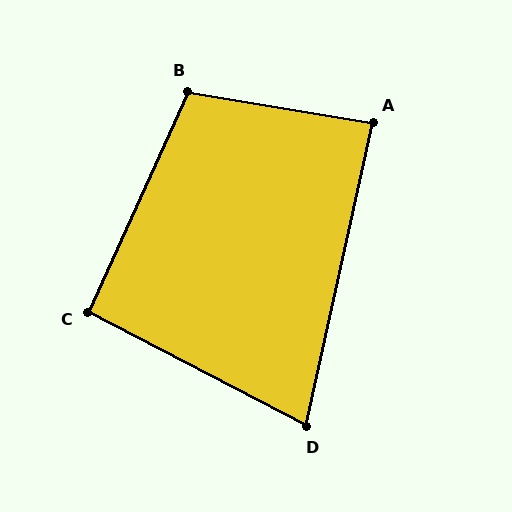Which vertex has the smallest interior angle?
D, at approximately 75 degrees.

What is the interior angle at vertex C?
Approximately 93 degrees (approximately right).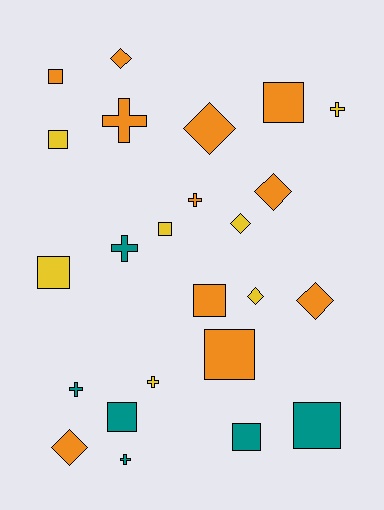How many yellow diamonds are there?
There are 2 yellow diamonds.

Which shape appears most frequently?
Square, with 10 objects.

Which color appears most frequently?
Orange, with 11 objects.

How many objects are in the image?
There are 24 objects.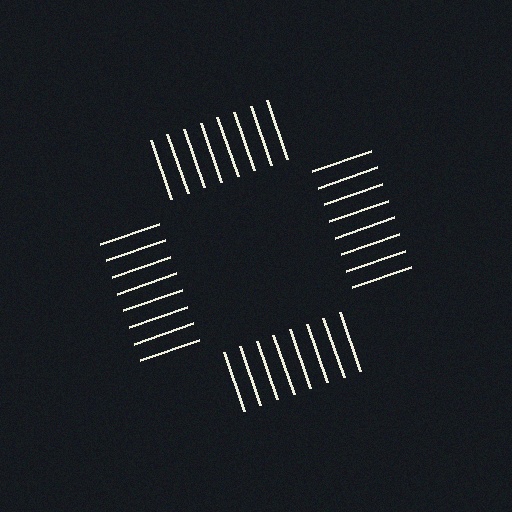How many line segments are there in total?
32 — 8 along each of the 4 edges.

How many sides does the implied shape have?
4 sides — the line-ends trace a square.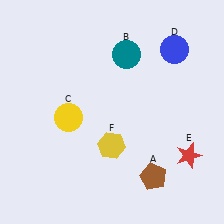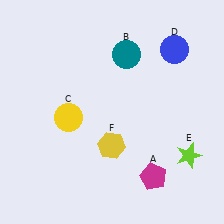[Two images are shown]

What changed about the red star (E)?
In Image 1, E is red. In Image 2, it changed to lime.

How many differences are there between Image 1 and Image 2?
There are 2 differences between the two images.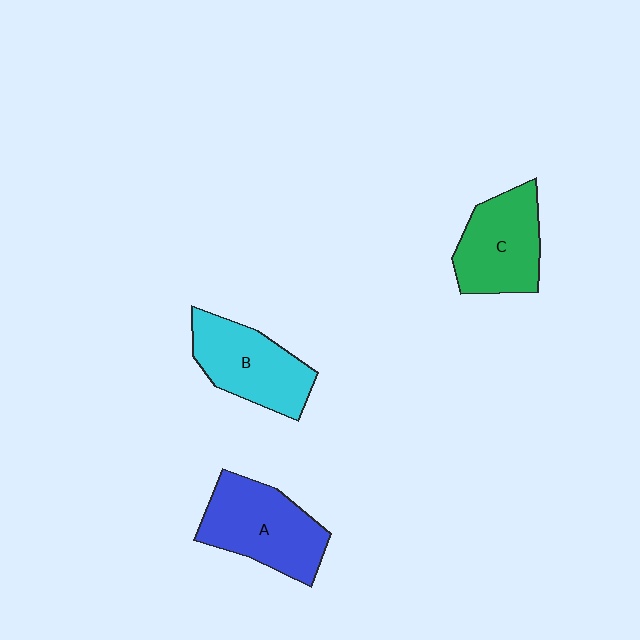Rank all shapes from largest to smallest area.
From largest to smallest: A (blue), B (cyan), C (green).